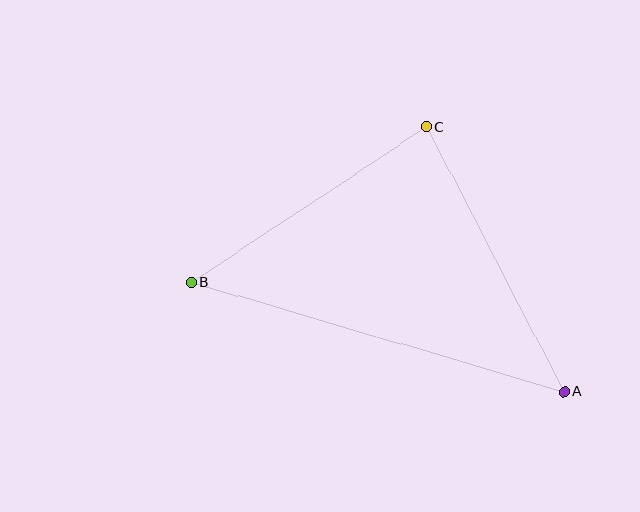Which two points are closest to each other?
Points B and C are closest to each other.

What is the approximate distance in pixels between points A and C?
The distance between A and C is approximately 298 pixels.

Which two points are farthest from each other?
Points A and B are farthest from each other.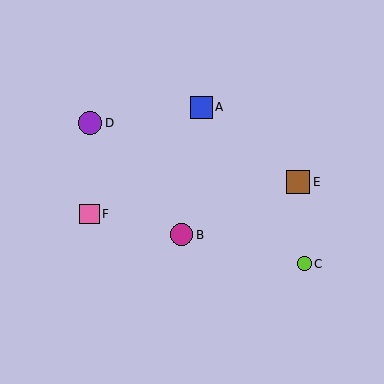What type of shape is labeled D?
Shape D is a purple circle.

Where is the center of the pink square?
The center of the pink square is at (90, 214).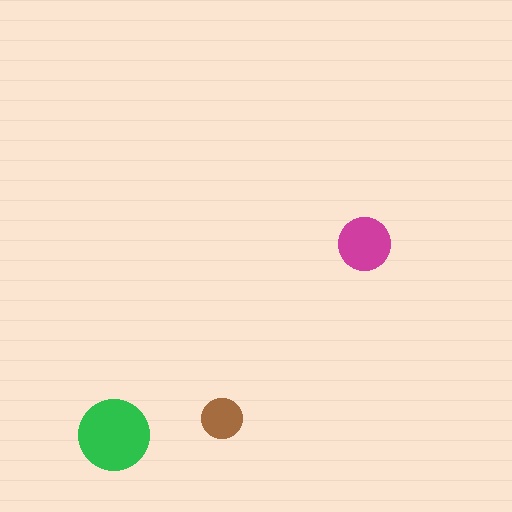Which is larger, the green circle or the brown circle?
The green one.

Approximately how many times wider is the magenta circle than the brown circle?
About 1.5 times wider.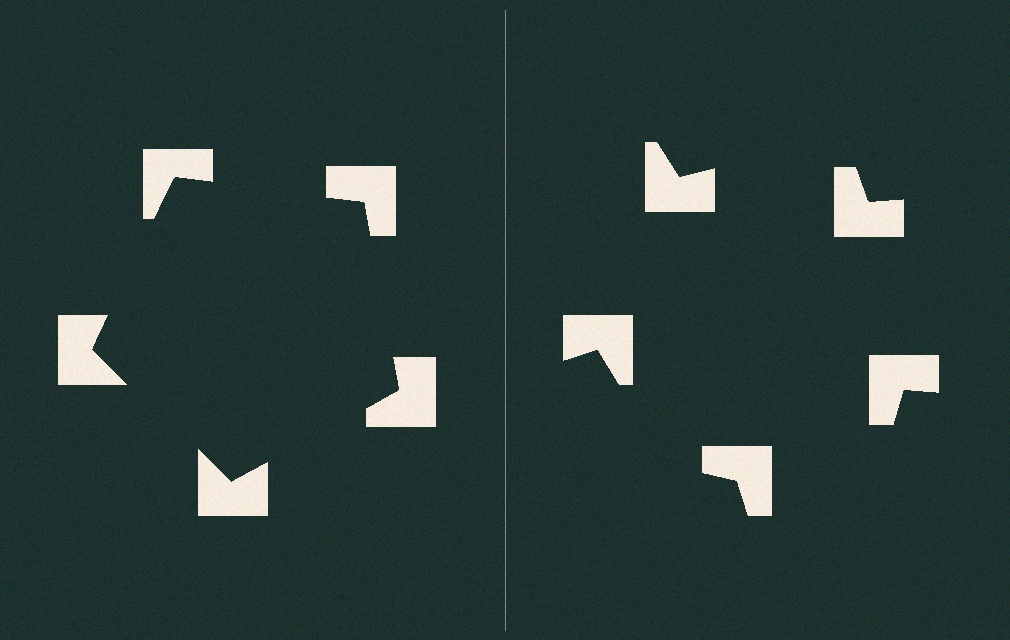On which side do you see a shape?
An illusory pentagon appears on the left side. On the right side the wedge cuts are rotated, so no coherent shape forms.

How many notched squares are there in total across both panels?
10 — 5 on each side.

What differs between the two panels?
The notched squares are positioned identically on both sides; only the wedge orientations differ. On the left they align to a pentagon; on the right they are misaligned.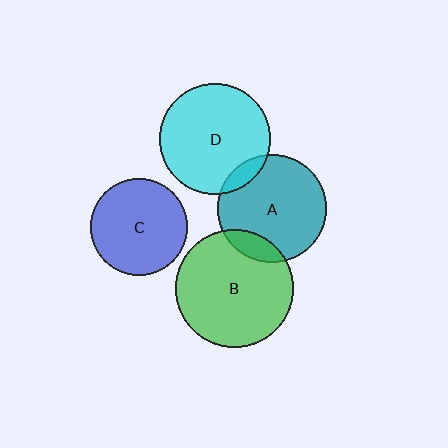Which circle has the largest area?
Circle B (green).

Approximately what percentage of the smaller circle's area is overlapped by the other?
Approximately 15%.